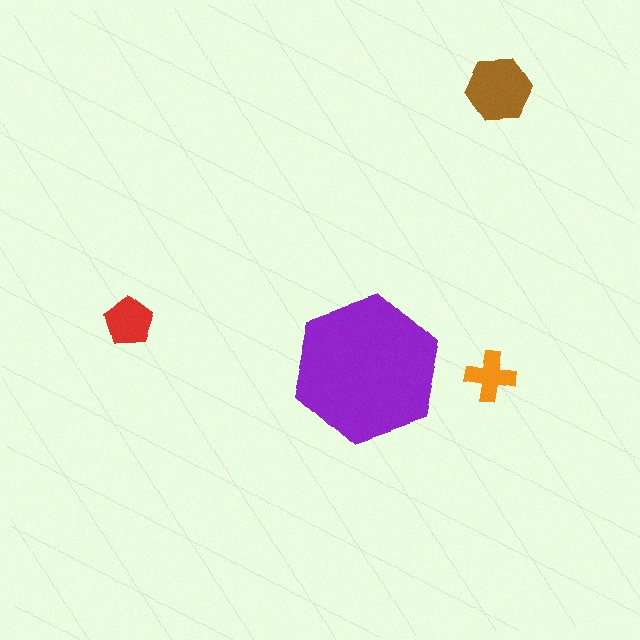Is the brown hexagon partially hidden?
No, the brown hexagon is fully visible.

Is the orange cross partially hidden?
No, the orange cross is fully visible.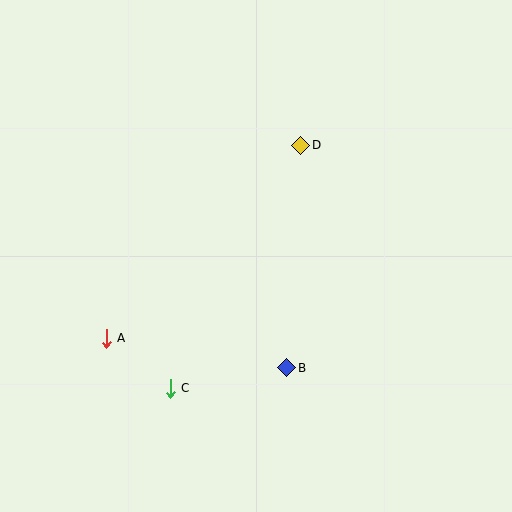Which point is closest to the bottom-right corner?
Point B is closest to the bottom-right corner.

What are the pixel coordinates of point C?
Point C is at (170, 388).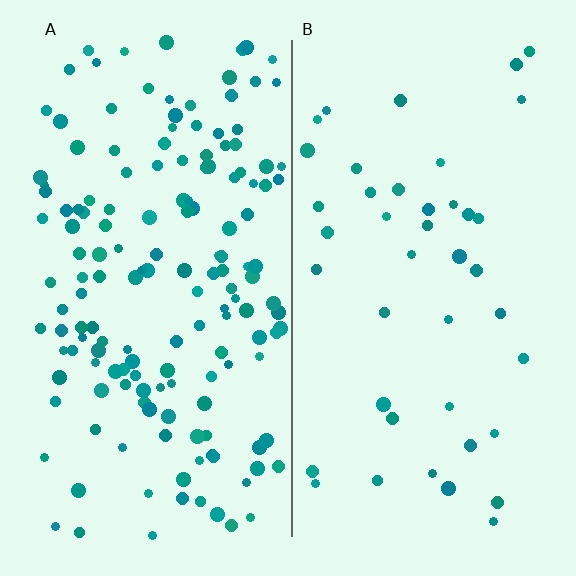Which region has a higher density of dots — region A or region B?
A (the left).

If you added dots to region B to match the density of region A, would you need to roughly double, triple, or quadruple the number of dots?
Approximately quadruple.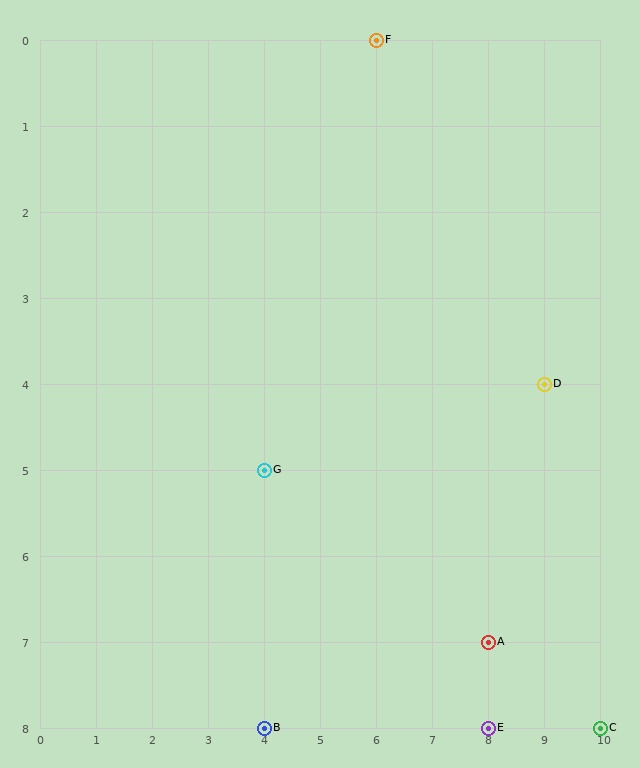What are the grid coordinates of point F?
Point F is at grid coordinates (6, 0).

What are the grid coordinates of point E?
Point E is at grid coordinates (8, 8).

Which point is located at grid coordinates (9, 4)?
Point D is at (9, 4).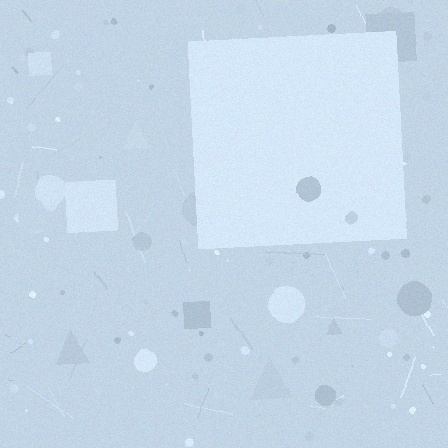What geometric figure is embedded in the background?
A square is embedded in the background.